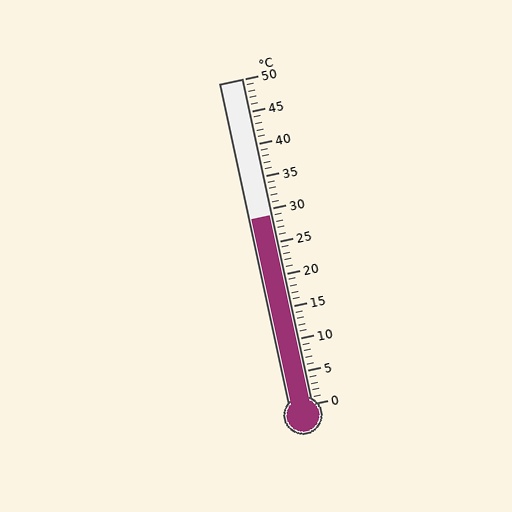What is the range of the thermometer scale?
The thermometer scale ranges from 0°C to 50°C.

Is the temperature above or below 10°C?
The temperature is above 10°C.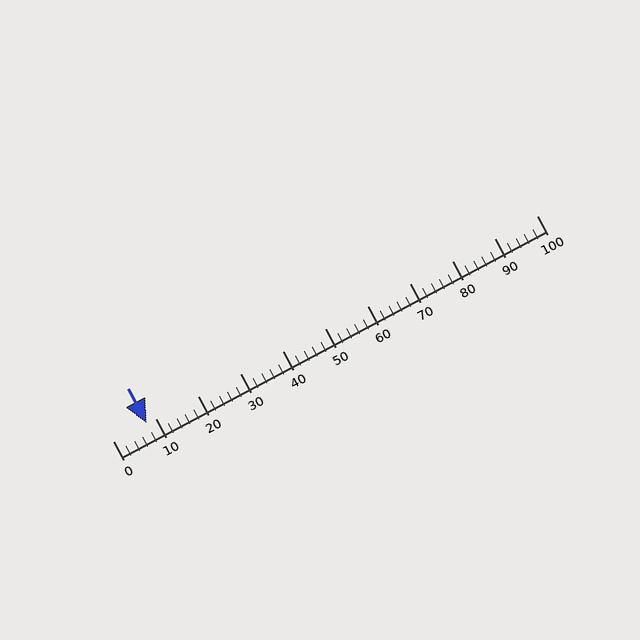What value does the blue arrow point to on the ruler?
The blue arrow points to approximately 8.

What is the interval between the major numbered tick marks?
The major tick marks are spaced 10 units apart.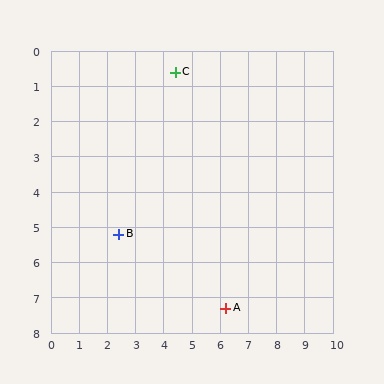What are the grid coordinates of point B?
Point B is at approximately (2.4, 5.2).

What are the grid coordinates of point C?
Point C is at approximately (4.4, 0.6).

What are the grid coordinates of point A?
Point A is at approximately (6.2, 7.3).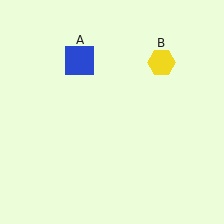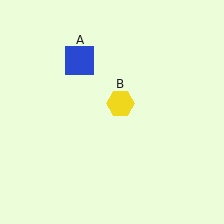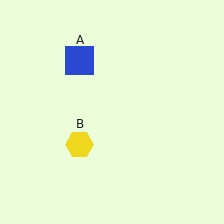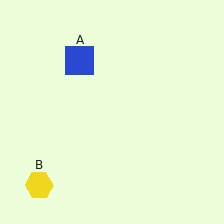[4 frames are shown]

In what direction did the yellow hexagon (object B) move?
The yellow hexagon (object B) moved down and to the left.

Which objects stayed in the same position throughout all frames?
Blue square (object A) remained stationary.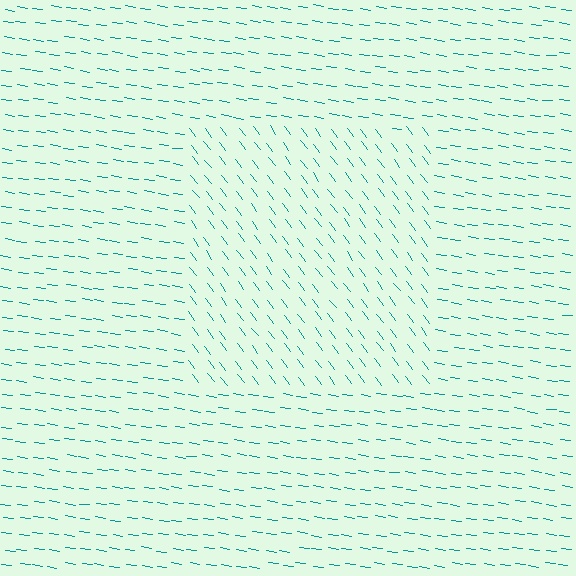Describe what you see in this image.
The image is filled with small teal line segments. A rectangle region in the image has lines oriented differently from the surrounding lines, creating a visible texture boundary.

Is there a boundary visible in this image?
Yes, there is a texture boundary formed by a change in line orientation.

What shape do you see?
I see a rectangle.